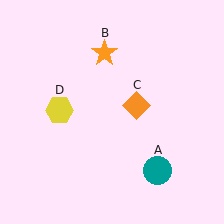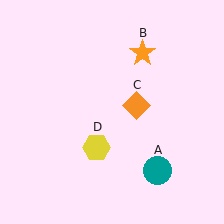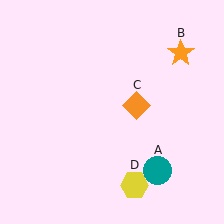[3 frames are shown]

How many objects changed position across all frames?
2 objects changed position: orange star (object B), yellow hexagon (object D).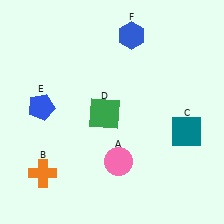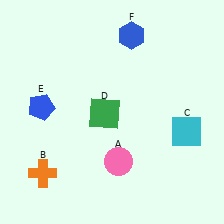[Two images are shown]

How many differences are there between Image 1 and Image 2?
There is 1 difference between the two images.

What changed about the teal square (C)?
In Image 1, C is teal. In Image 2, it changed to cyan.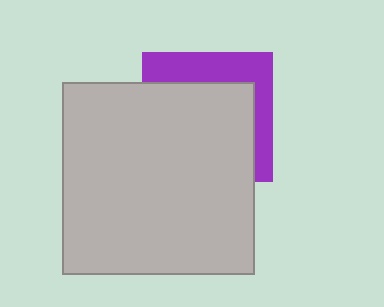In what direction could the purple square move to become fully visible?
The purple square could move toward the upper-right. That would shift it out from behind the light gray square entirely.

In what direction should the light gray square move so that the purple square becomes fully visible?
The light gray square should move toward the lower-left. That is the shortest direction to clear the overlap and leave the purple square fully visible.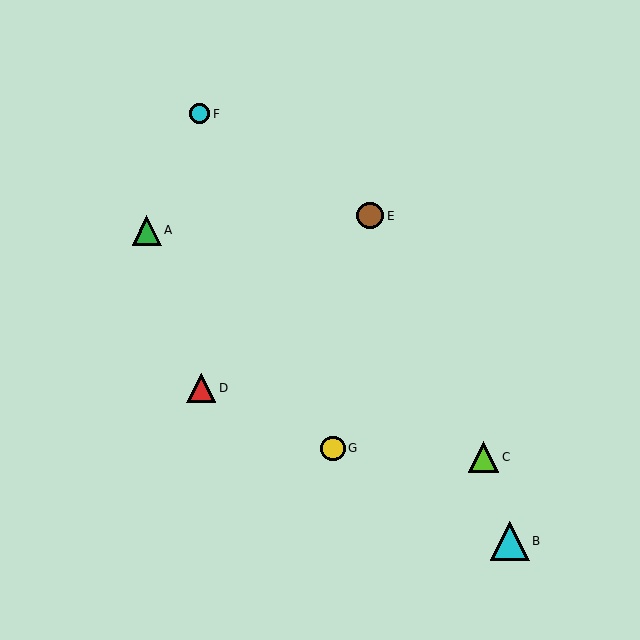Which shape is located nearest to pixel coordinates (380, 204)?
The brown circle (labeled E) at (370, 216) is nearest to that location.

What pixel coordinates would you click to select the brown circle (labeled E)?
Click at (370, 216) to select the brown circle E.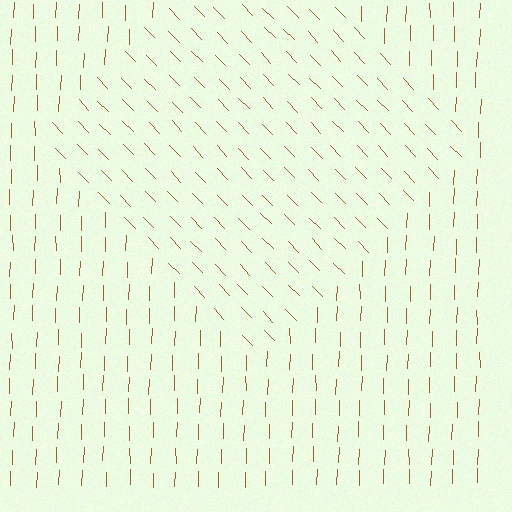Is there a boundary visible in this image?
Yes, there is a texture boundary formed by a change in line orientation.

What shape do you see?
I see a diamond.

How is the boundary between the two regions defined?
The boundary is defined purely by a change in line orientation (approximately 45 degrees difference). All lines are the same color and thickness.